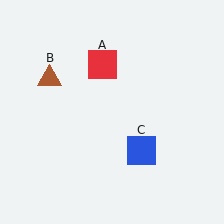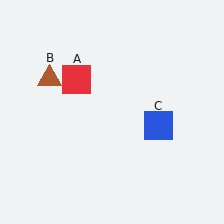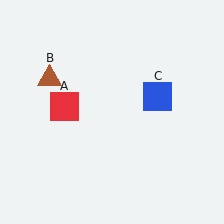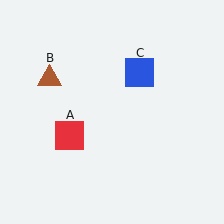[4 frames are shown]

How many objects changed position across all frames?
2 objects changed position: red square (object A), blue square (object C).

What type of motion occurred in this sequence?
The red square (object A), blue square (object C) rotated counterclockwise around the center of the scene.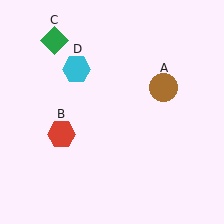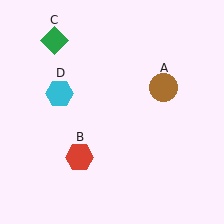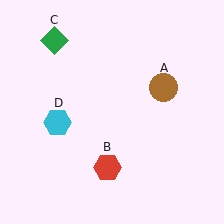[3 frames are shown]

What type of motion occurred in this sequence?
The red hexagon (object B), cyan hexagon (object D) rotated counterclockwise around the center of the scene.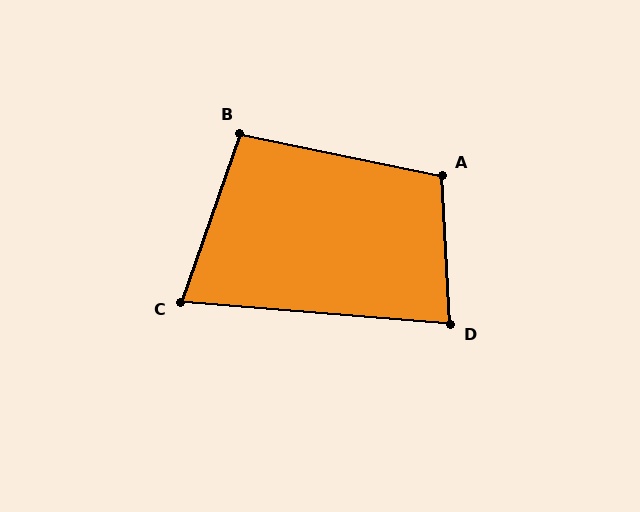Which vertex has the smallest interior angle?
C, at approximately 76 degrees.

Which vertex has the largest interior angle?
A, at approximately 104 degrees.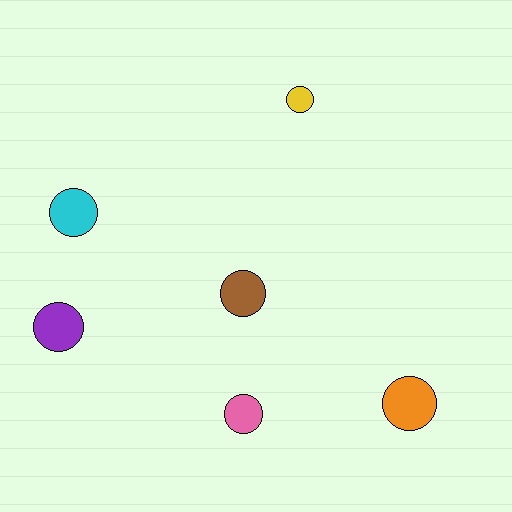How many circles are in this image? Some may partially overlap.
There are 6 circles.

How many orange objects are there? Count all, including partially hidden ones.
There is 1 orange object.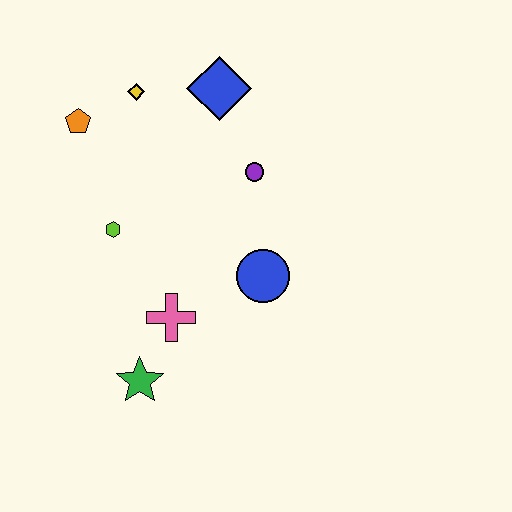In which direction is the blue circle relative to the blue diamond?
The blue circle is below the blue diamond.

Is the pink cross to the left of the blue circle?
Yes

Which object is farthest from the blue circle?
The orange pentagon is farthest from the blue circle.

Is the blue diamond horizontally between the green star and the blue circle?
Yes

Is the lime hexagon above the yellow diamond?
No